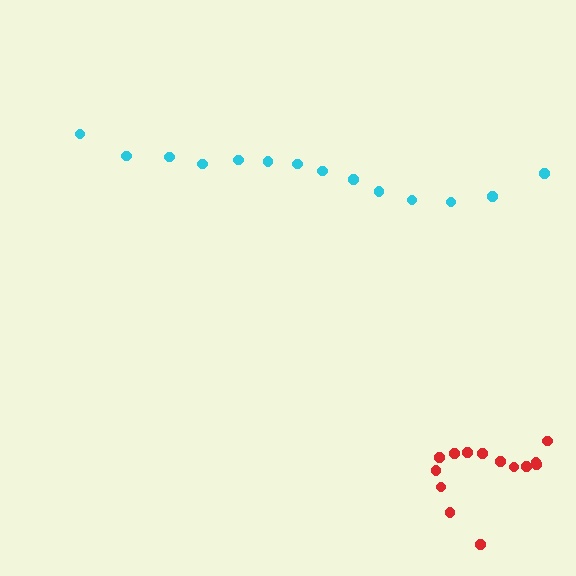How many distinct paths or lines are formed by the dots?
There are 2 distinct paths.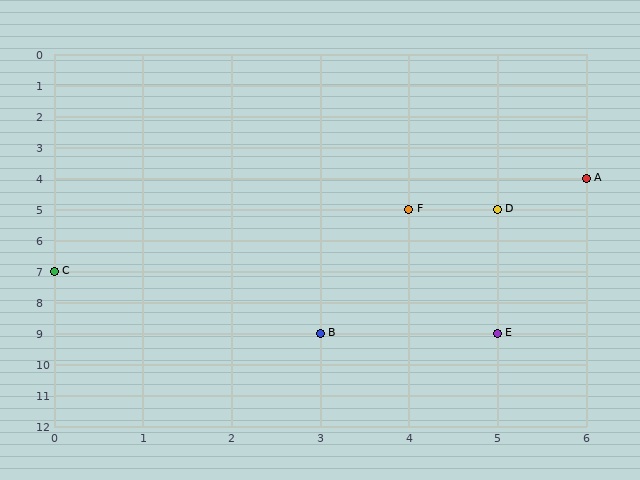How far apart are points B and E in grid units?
Points B and E are 2 columns apart.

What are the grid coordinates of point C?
Point C is at grid coordinates (0, 7).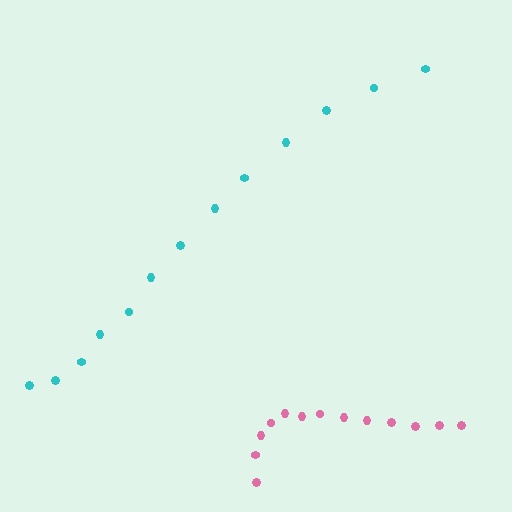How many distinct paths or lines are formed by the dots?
There are 2 distinct paths.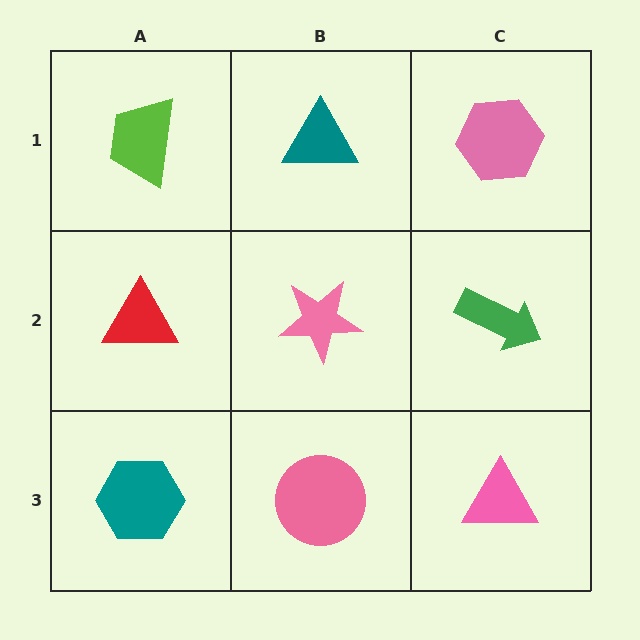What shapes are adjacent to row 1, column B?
A pink star (row 2, column B), a lime trapezoid (row 1, column A), a pink hexagon (row 1, column C).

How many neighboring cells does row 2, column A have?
3.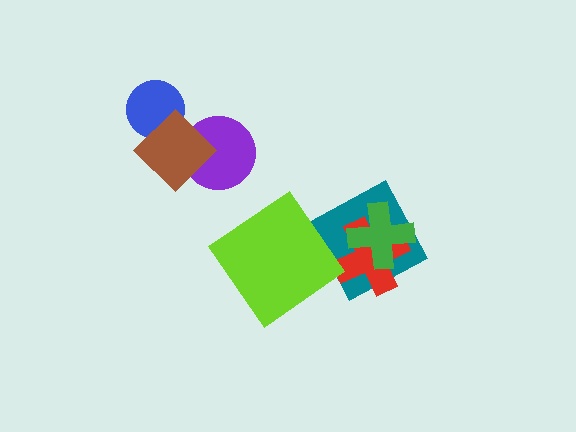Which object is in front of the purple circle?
The brown diamond is in front of the purple circle.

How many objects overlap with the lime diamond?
0 objects overlap with the lime diamond.